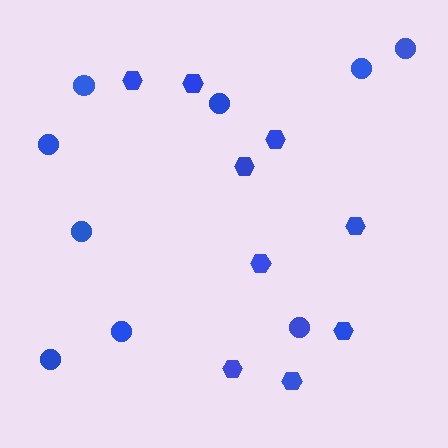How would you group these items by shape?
There are 2 groups: one group of circles (9) and one group of hexagons (9).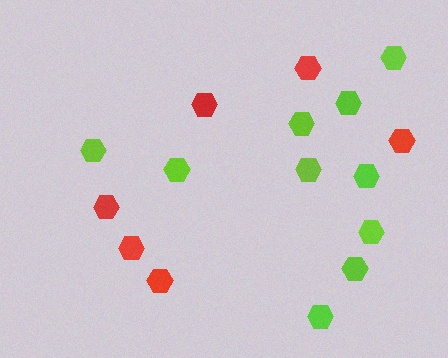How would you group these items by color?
There are 2 groups: one group of lime hexagons (10) and one group of red hexagons (6).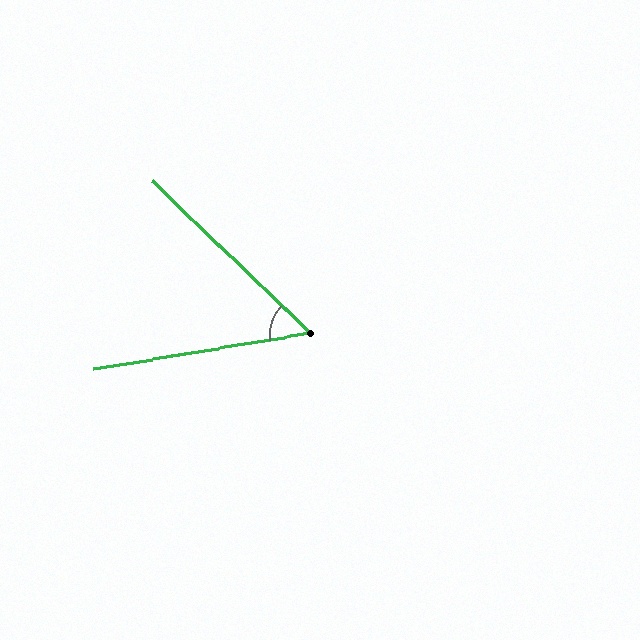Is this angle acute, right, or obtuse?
It is acute.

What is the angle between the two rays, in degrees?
Approximately 53 degrees.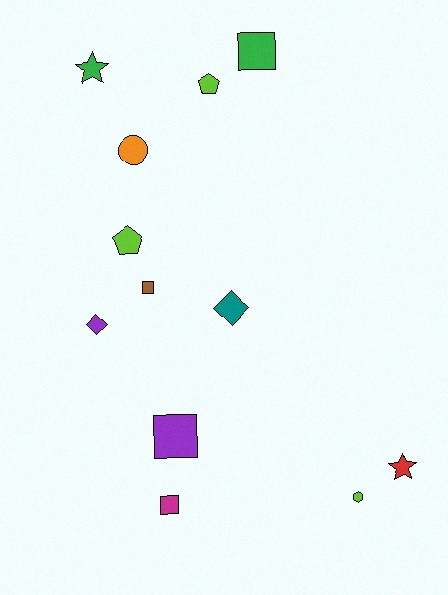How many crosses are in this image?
There are no crosses.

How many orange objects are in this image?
There is 1 orange object.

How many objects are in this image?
There are 12 objects.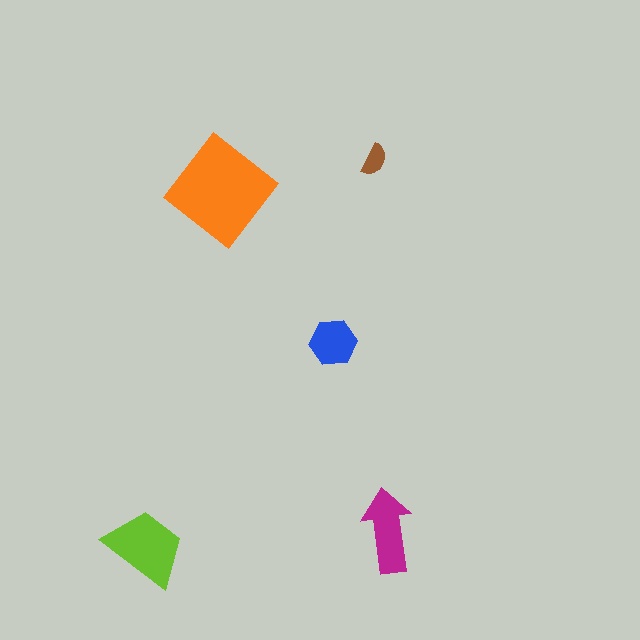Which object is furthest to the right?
The magenta arrow is rightmost.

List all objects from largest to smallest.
The orange diamond, the lime trapezoid, the magenta arrow, the blue hexagon, the brown semicircle.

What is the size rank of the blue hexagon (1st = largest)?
4th.